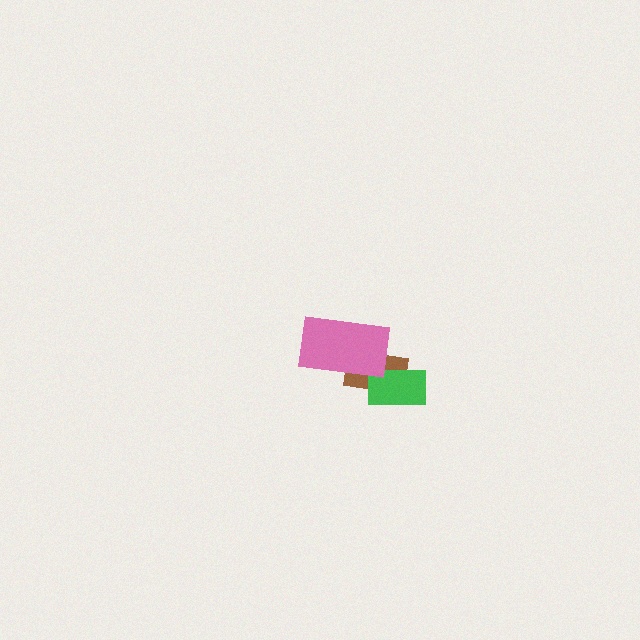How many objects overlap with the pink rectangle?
1 object overlaps with the pink rectangle.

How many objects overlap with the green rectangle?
1 object overlaps with the green rectangle.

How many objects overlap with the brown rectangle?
2 objects overlap with the brown rectangle.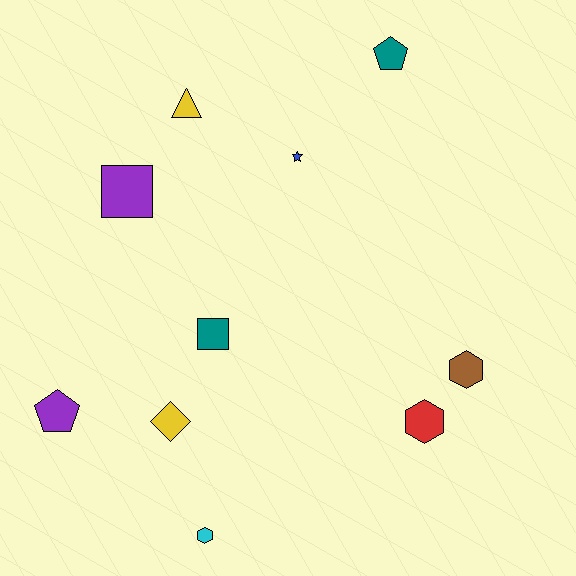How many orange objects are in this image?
There are no orange objects.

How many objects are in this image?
There are 10 objects.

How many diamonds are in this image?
There is 1 diamond.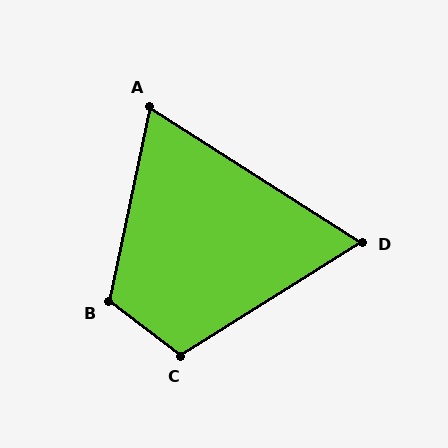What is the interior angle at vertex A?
Approximately 69 degrees (acute).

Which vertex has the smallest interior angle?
D, at approximately 65 degrees.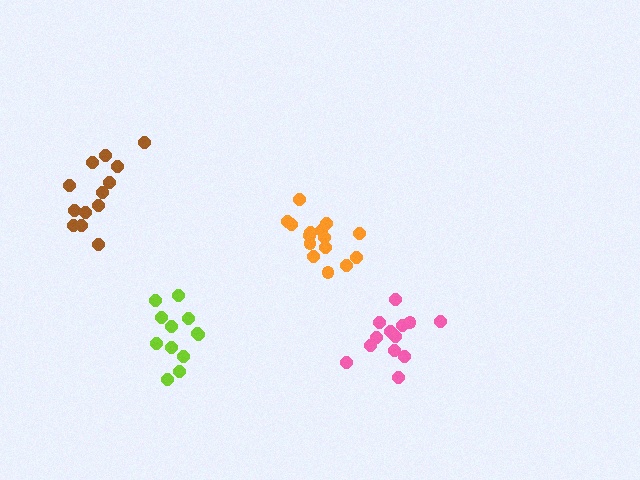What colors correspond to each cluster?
The clusters are colored: orange, brown, lime, pink.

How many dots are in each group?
Group 1: 15 dots, Group 2: 13 dots, Group 3: 12 dots, Group 4: 13 dots (53 total).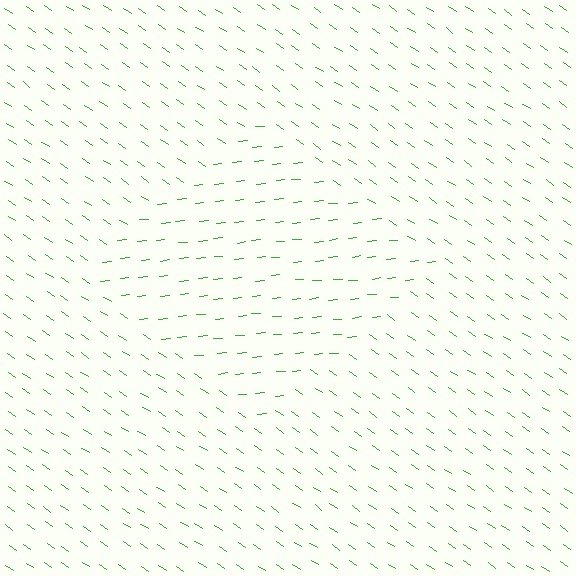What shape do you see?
I see a diamond.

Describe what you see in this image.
The image is filled with small green line segments. A diamond region in the image has lines oriented differently from the surrounding lines, creating a visible texture boundary.